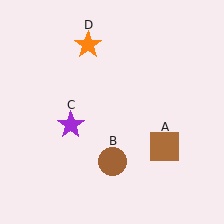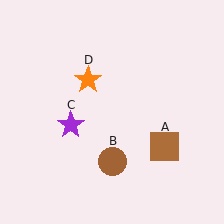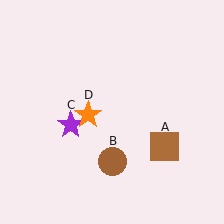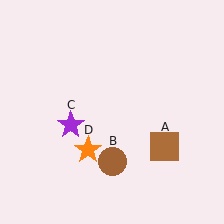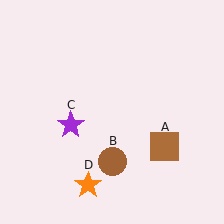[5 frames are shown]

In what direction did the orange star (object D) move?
The orange star (object D) moved down.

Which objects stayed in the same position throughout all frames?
Brown square (object A) and brown circle (object B) and purple star (object C) remained stationary.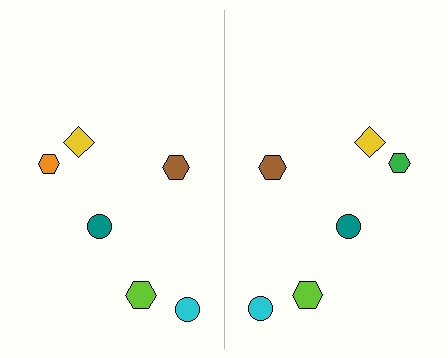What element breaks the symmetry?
The green hexagon on the right side breaks the symmetry — its mirror counterpart is orange.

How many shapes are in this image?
There are 12 shapes in this image.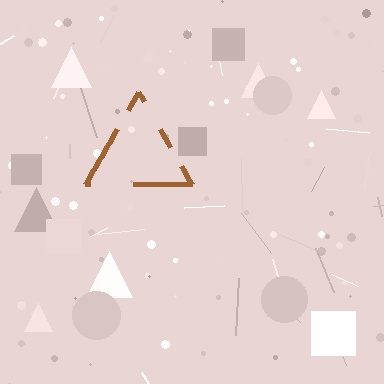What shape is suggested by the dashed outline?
The dashed outline suggests a triangle.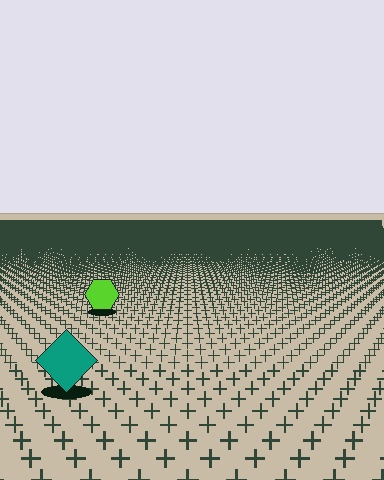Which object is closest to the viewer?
The teal diamond is closest. The texture marks near it are larger and more spread out.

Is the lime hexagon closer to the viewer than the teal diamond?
No. The teal diamond is closer — you can tell from the texture gradient: the ground texture is coarser near it.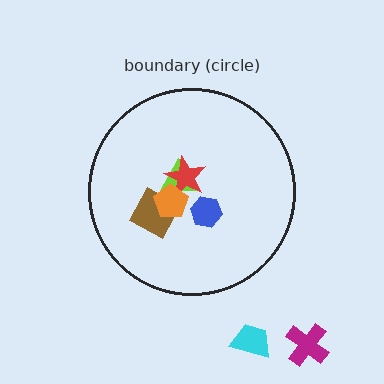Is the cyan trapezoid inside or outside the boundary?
Outside.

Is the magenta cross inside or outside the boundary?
Outside.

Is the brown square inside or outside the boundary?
Inside.